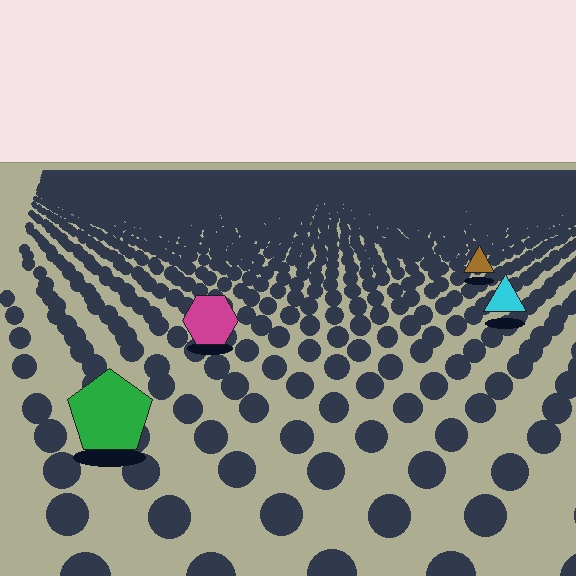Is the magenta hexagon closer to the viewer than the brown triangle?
Yes. The magenta hexagon is closer — you can tell from the texture gradient: the ground texture is coarser near it.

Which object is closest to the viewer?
The green pentagon is closest. The texture marks near it are larger and more spread out.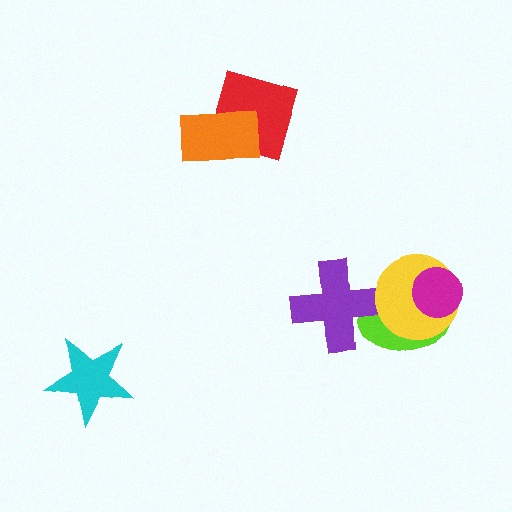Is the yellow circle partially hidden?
Yes, it is partially covered by another shape.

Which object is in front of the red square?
The orange rectangle is in front of the red square.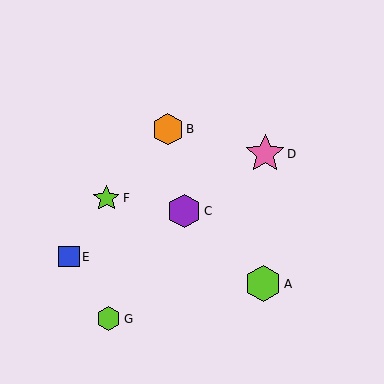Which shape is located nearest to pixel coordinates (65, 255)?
The blue square (labeled E) at (69, 257) is nearest to that location.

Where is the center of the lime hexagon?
The center of the lime hexagon is at (263, 284).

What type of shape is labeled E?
Shape E is a blue square.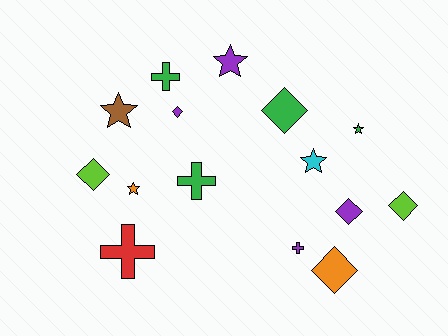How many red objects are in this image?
There is 1 red object.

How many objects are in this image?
There are 15 objects.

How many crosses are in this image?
There are 4 crosses.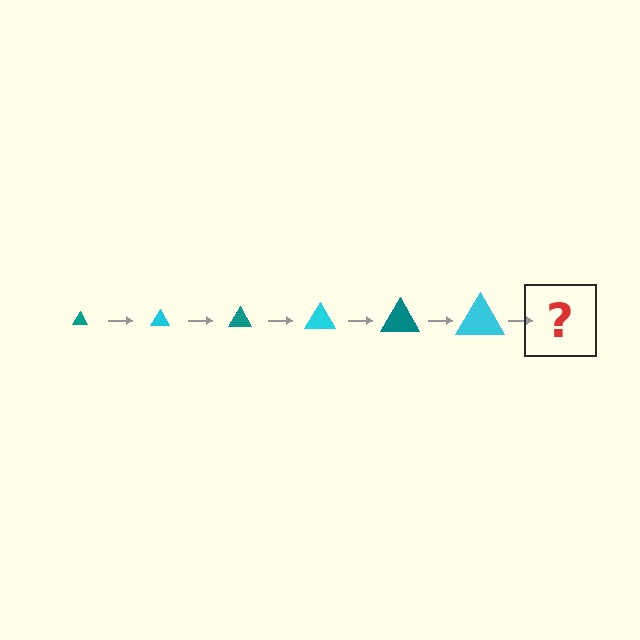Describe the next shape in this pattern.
It should be a teal triangle, larger than the previous one.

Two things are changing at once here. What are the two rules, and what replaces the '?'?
The two rules are that the triangle grows larger each step and the color cycles through teal and cyan. The '?' should be a teal triangle, larger than the previous one.